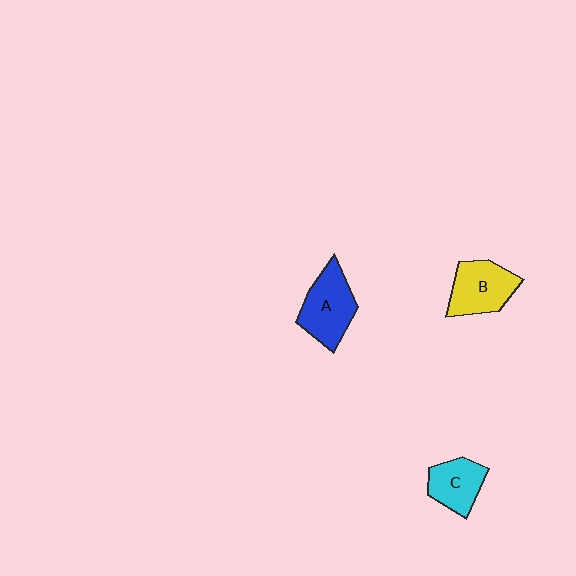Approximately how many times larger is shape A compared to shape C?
Approximately 1.4 times.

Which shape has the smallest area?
Shape C (cyan).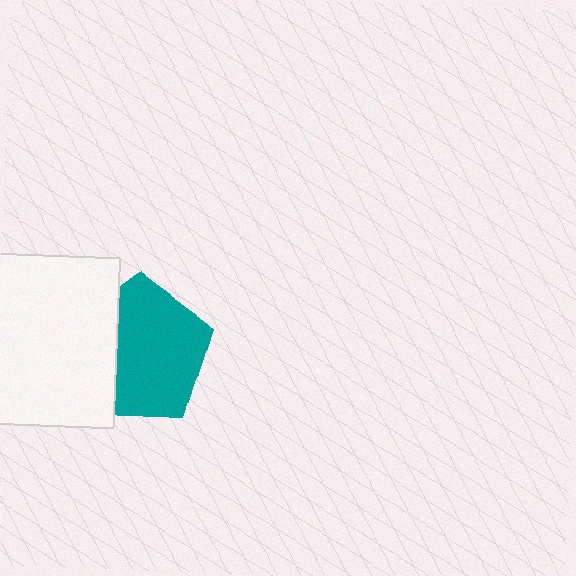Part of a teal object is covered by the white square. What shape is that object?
It is a pentagon.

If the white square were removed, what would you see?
You would see the complete teal pentagon.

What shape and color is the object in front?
The object in front is a white square.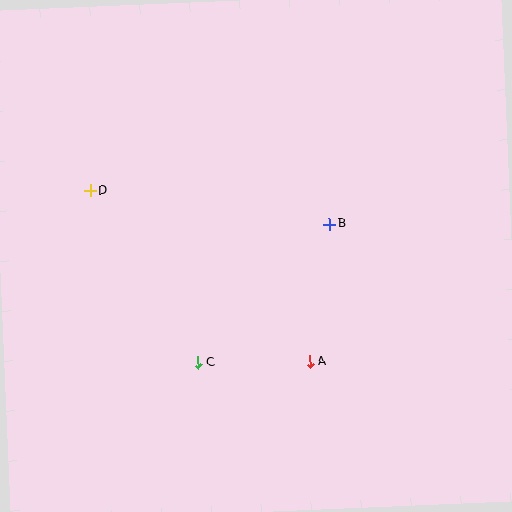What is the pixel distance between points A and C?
The distance between A and C is 112 pixels.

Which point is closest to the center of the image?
Point B at (330, 224) is closest to the center.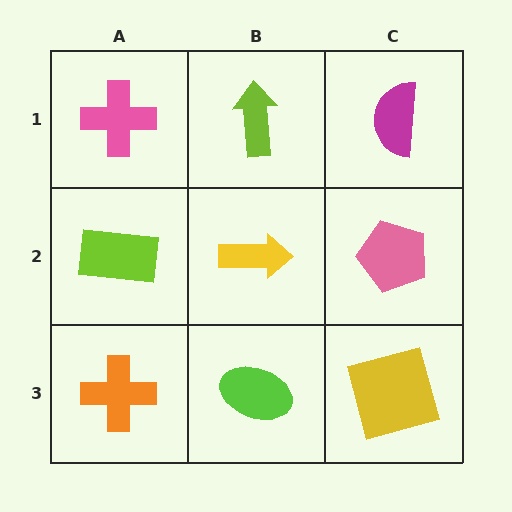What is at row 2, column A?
A lime rectangle.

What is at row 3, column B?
A lime ellipse.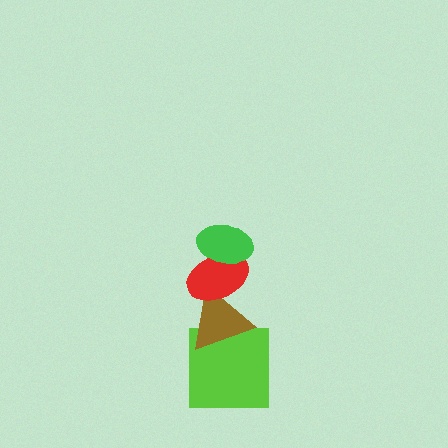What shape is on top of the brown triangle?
The red ellipse is on top of the brown triangle.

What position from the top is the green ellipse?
The green ellipse is 1st from the top.